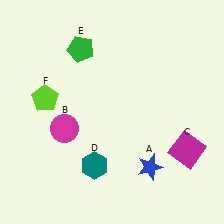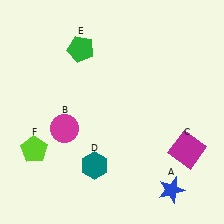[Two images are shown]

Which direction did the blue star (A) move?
The blue star (A) moved down.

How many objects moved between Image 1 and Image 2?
2 objects moved between the two images.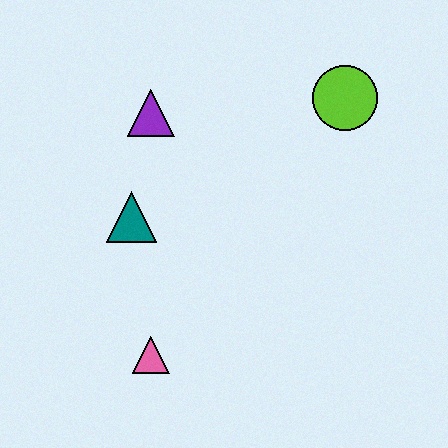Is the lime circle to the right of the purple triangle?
Yes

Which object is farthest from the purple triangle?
The pink triangle is farthest from the purple triangle.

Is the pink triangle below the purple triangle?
Yes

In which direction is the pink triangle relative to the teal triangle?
The pink triangle is below the teal triangle.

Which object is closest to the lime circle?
The purple triangle is closest to the lime circle.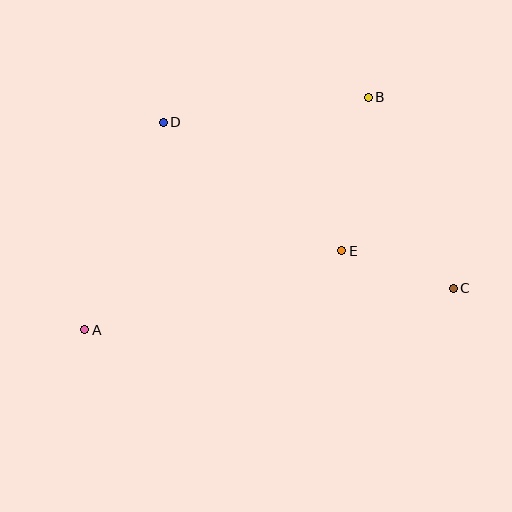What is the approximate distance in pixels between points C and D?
The distance between C and D is approximately 335 pixels.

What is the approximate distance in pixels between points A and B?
The distance between A and B is approximately 366 pixels.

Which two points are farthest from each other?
Points A and C are farthest from each other.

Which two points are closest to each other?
Points C and E are closest to each other.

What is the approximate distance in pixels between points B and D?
The distance between B and D is approximately 206 pixels.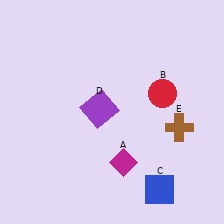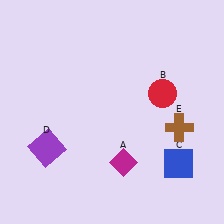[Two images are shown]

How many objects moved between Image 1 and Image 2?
2 objects moved between the two images.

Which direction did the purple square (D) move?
The purple square (D) moved left.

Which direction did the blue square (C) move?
The blue square (C) moved up.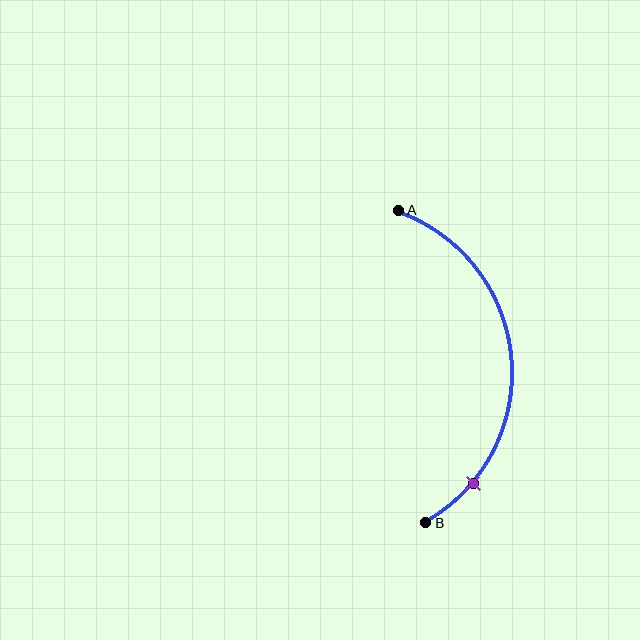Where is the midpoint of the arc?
The arc midpoint is the point on the curve farthest from the straight line joining A and B. It sits to the right of that line.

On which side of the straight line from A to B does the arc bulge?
The arc bulges to the right of the straight line connecting A and B.